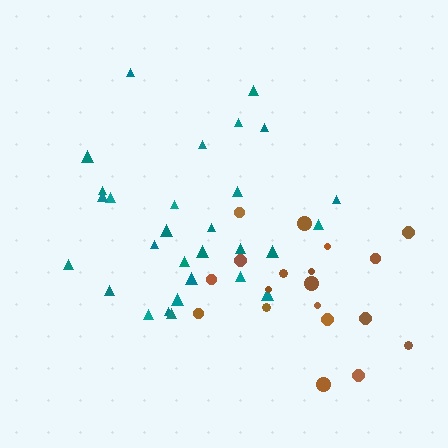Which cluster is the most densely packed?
Teal.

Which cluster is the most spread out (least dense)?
Brown.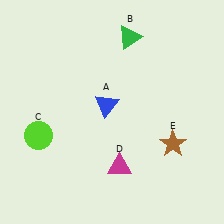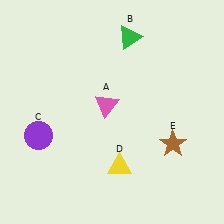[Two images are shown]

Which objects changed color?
A changed from blue to pink. C changed from lime to purple. D changed from magenta to yellow.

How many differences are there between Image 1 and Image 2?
There are 3 differences between the two images.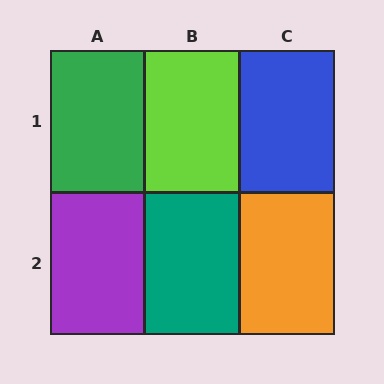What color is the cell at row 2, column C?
Orange.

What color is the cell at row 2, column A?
Purple.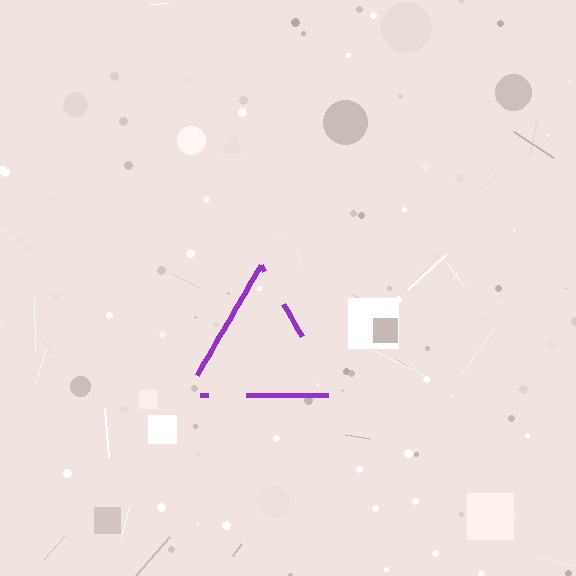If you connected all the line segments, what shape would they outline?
They would outline a triangle.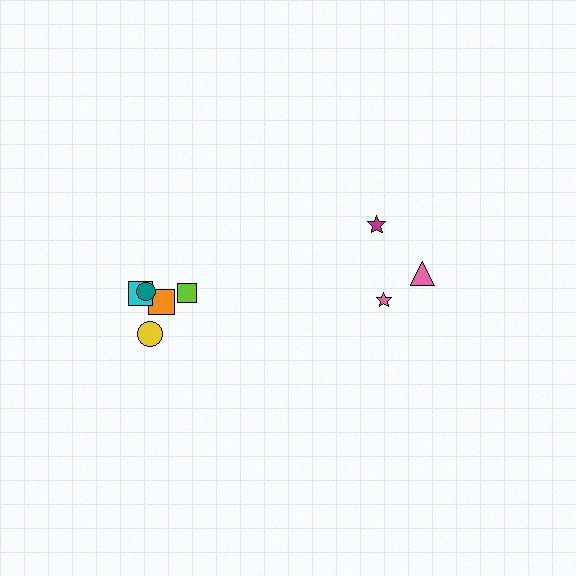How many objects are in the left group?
There are 5 objects.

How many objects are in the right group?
There are 3 objects.